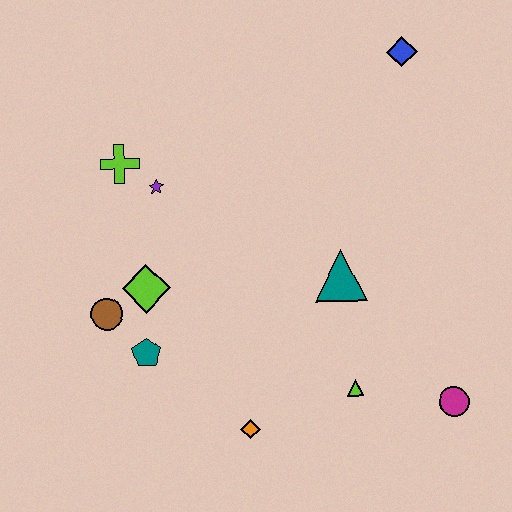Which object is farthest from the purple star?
The magenta circle is farthest from the purple star.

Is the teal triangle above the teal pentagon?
Yes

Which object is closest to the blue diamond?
The teal triangle is closest to the blue diamond.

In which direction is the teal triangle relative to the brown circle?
The teal triangle is to the right of the brown circle.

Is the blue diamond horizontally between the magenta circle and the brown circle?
Yes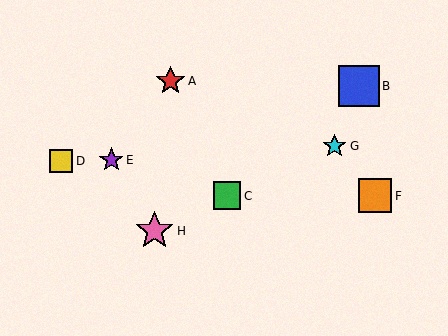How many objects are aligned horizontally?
2 objects (C, F) are aligned horizontally.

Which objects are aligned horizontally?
Objects C, F are aligned horizontally.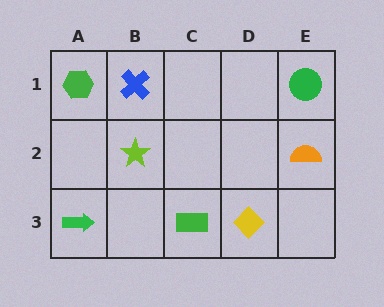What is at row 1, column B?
A blue cross.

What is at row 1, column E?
A green circle.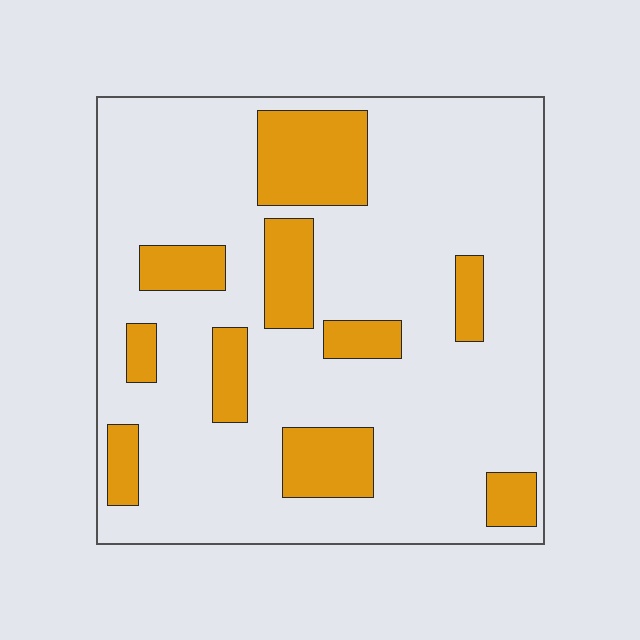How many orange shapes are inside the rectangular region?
10.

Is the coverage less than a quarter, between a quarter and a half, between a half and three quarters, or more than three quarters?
Less than a quarter.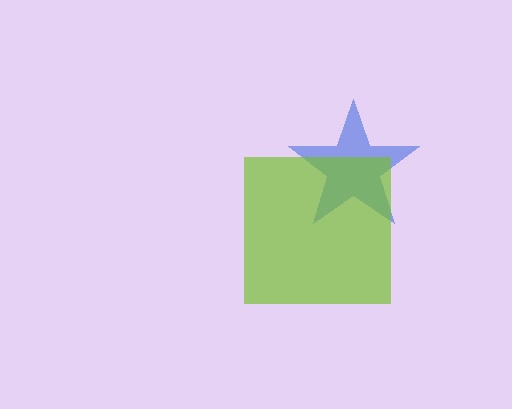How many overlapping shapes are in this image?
There are 2 overlapping shapes in the image.